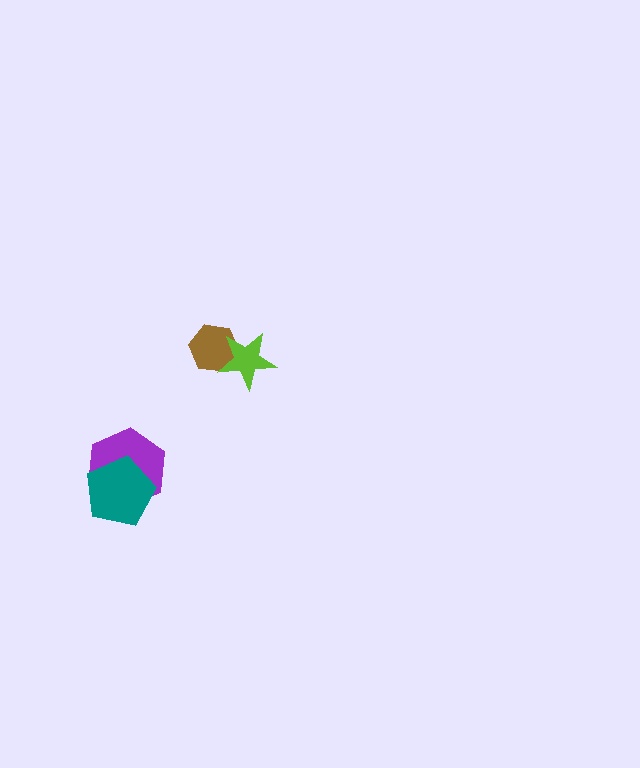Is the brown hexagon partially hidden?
Yes, it is partially covered by another shape.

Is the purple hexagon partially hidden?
Yes, it is partially covered by another shape.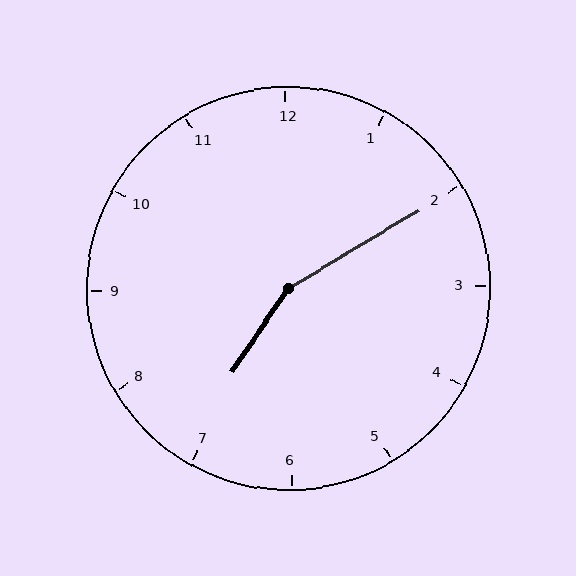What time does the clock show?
7:10.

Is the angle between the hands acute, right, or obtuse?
It is obtuse.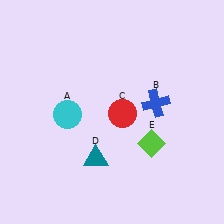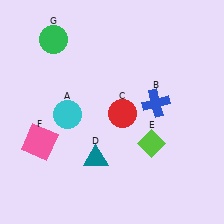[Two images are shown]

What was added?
A pink square (F), a green circle (G) were added in Image 2.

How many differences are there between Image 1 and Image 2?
There are 2 differences between the two images.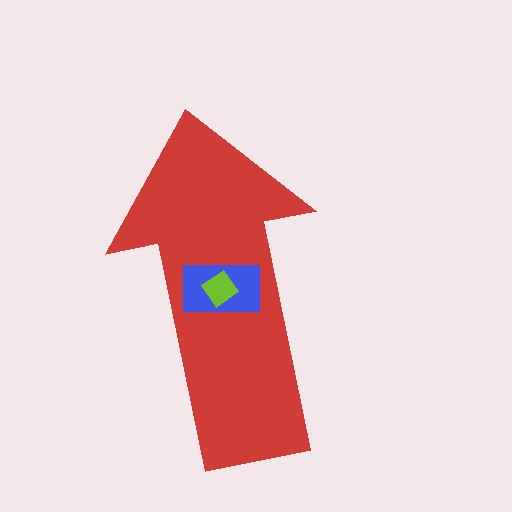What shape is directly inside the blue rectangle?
The lime diamond.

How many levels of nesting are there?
3.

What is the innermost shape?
The lime diamond.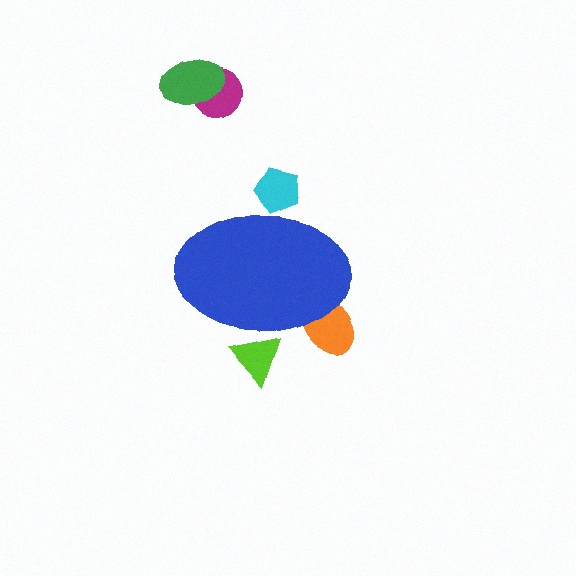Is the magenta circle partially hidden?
No, the magenta circle is fully visible.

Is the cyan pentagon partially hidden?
Yes, the cyan pentagon is partially hidden behind the blue ellipse.